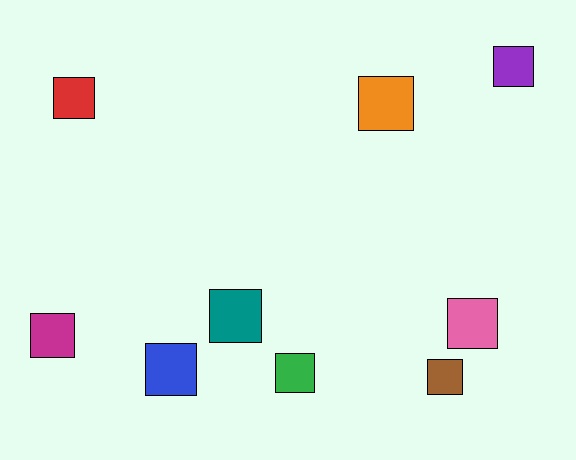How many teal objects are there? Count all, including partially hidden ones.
There is 1 teal object.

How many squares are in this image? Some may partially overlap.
There are 9 squares.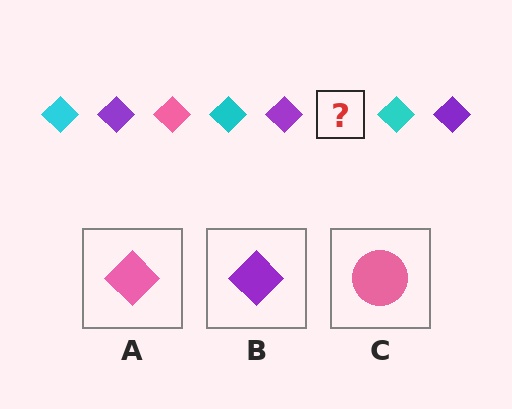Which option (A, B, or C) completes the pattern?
A.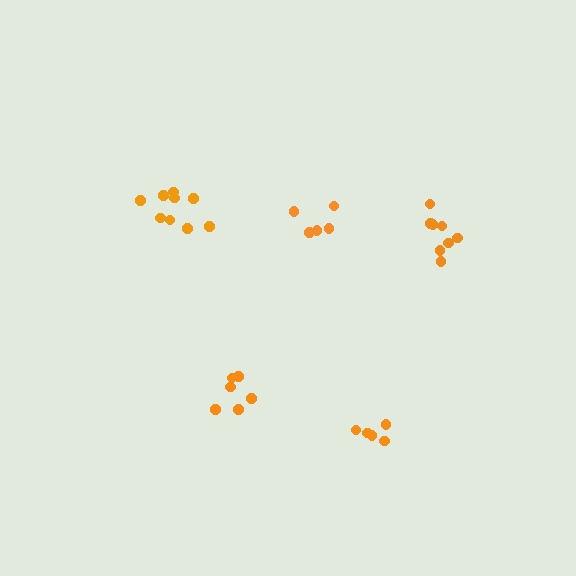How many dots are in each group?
Group 1: 8 dots, Group 2: 6 dots, Group 3: 9 dots, Group 4: 5 dots, Group 5: 5 dots (33 total).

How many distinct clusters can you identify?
There are 5 distinct clusters.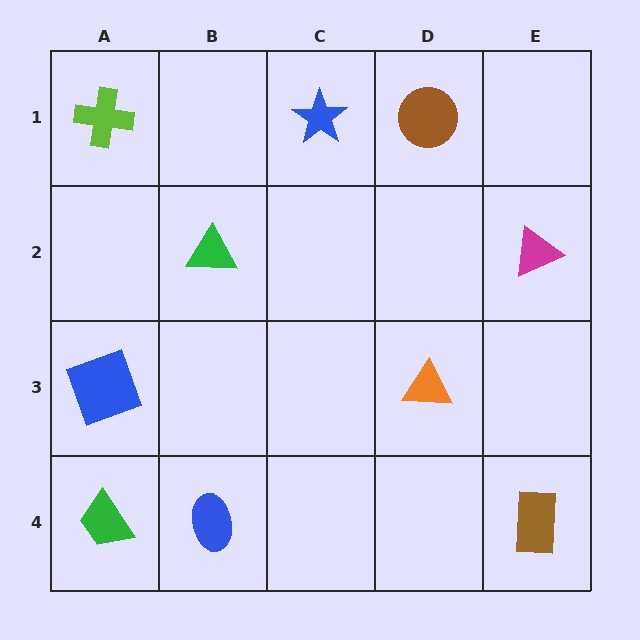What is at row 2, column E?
A magenta triangle.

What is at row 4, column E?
A brown rectangle.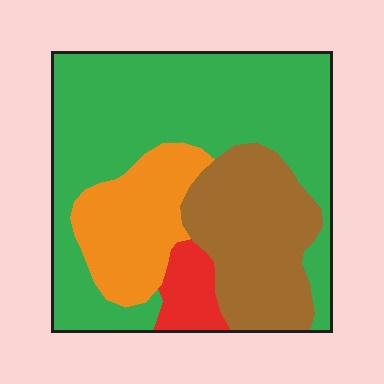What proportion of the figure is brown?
Brown covers around 25% of the figure.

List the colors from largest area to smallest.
From largest to smallest: green, brown, orange, red.